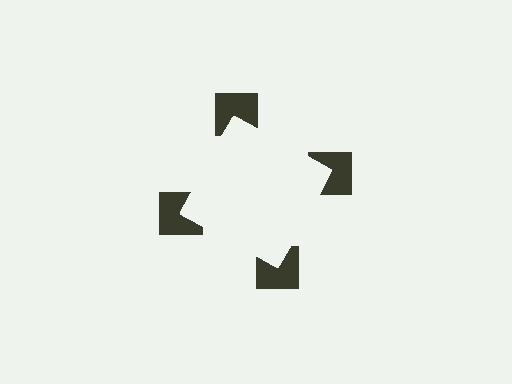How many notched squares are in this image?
There are 4 — one at each vertex of the illusory square.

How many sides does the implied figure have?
4 sides.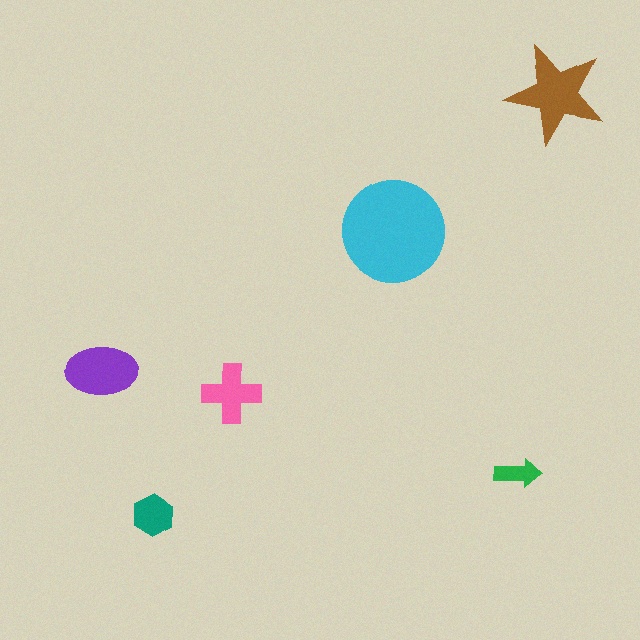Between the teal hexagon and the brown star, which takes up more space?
The brown star.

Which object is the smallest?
The green arrow.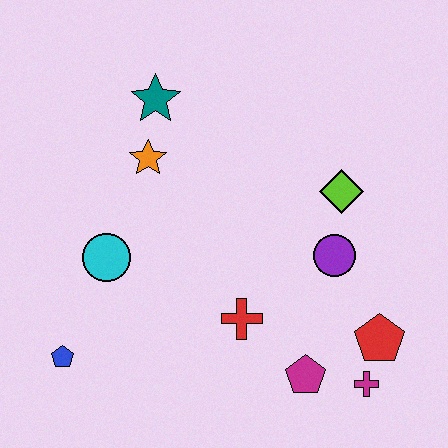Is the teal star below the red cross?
No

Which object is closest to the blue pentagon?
The cyan circle is closest to the blue pentagon.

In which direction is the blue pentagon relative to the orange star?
The blue pentagon is below the orange star.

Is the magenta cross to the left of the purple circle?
No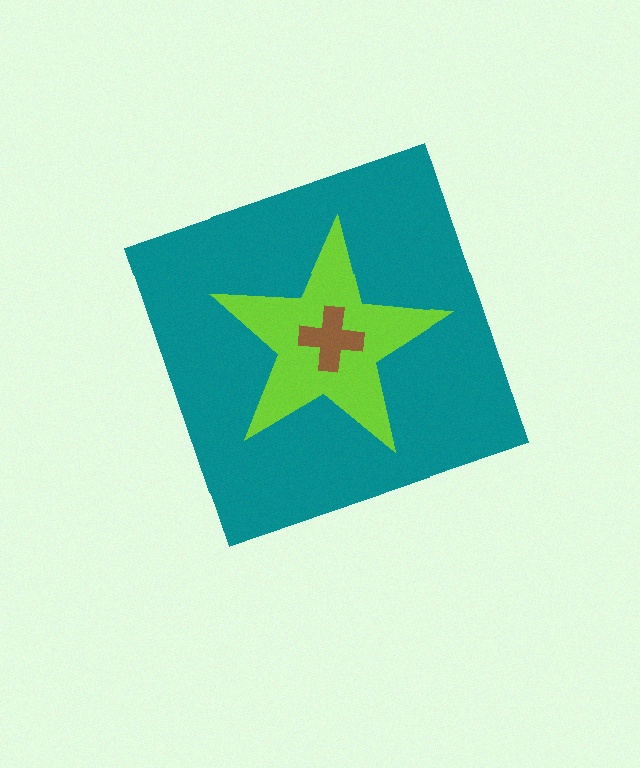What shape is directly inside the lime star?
The brown cross.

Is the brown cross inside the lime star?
Yes.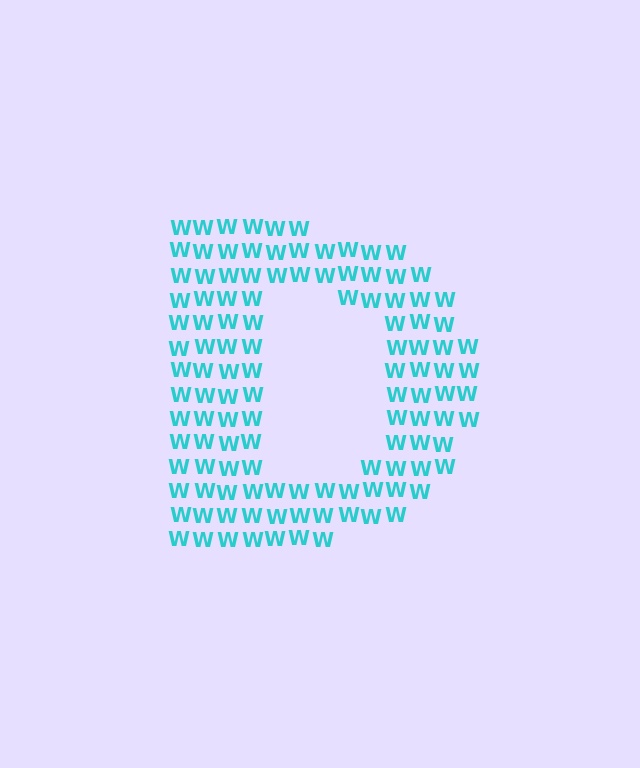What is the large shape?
The large shape is the letter D.